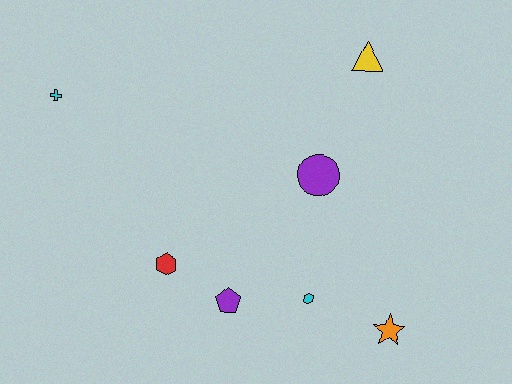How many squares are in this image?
There are no squares.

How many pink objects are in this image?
There are no pink objects.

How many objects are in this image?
There are 7 objects.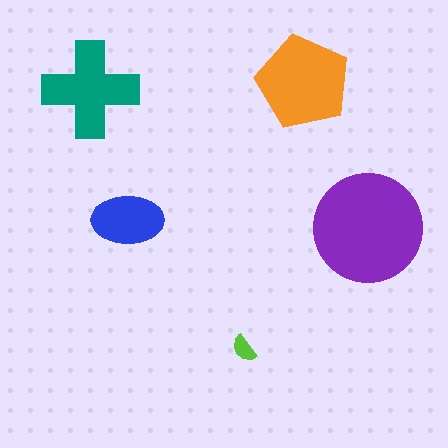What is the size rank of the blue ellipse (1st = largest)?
4th.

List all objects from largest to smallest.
The purple circle, the orange pentagon, the teal cross, the blue ellipse, the lime semicircle.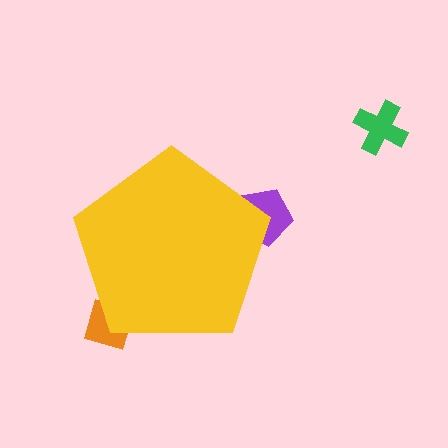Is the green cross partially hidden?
No, the green cross is fully visible.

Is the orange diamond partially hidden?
Yes, the orange diamond is partially hidden behind the yellow pentagon.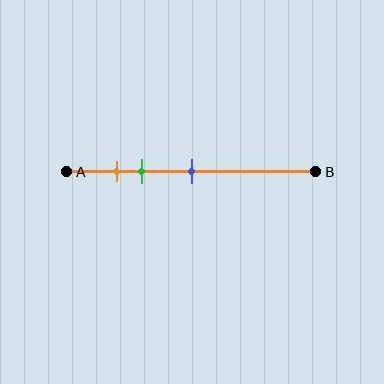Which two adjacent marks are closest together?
The orange and green marks are the closest adjacent pair.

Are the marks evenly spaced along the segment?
No, the marks are not evenly spaced.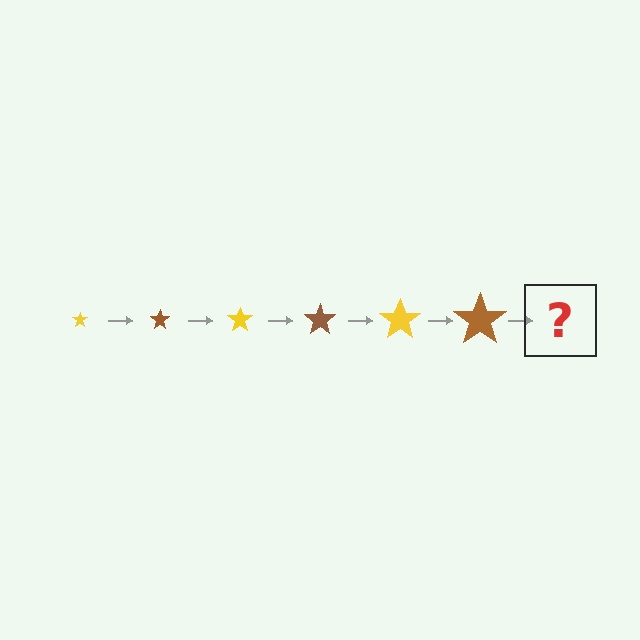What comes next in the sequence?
The next element should be a yellow star, larger than the previous one.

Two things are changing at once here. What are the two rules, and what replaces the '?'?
The two rules are that the star grows larger each step and the color cycles through yellow and brown. The '?' should be a yellow star, larger than the previous one.